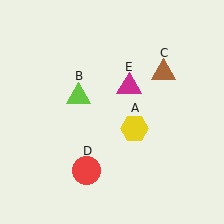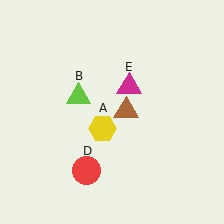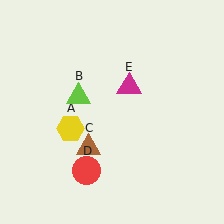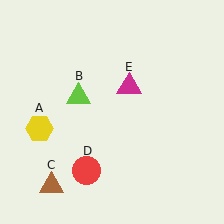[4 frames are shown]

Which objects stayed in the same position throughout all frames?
Lime triangle (object B) and red circle (object D) and magenta triangle (object E) remained stationary.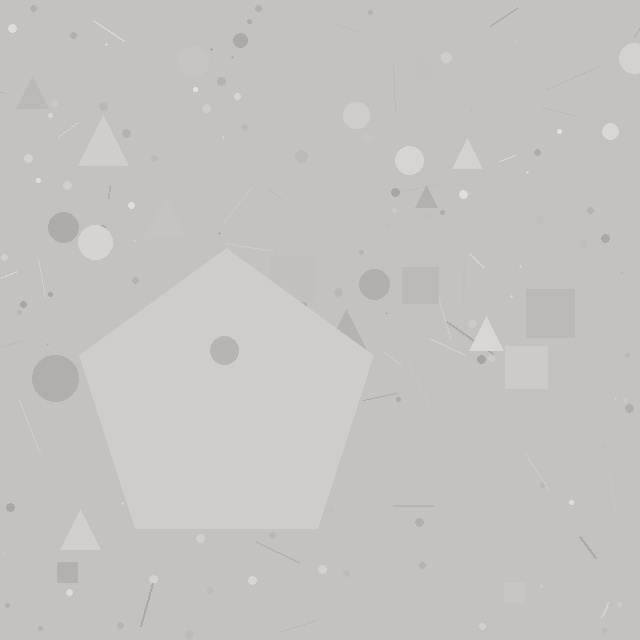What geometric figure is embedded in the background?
A pentagon is embedded in the background.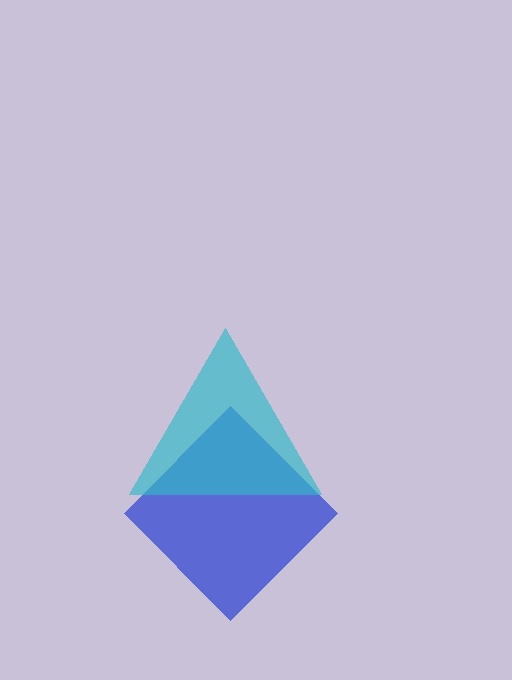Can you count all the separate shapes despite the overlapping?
Yes, there are 2 separate shapes.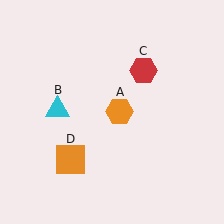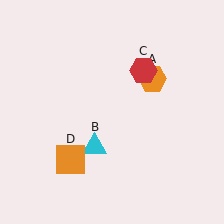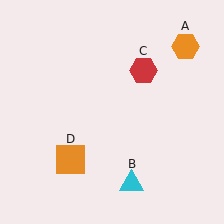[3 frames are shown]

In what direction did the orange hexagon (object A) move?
The orange hexagon (object A) moved up and to the right.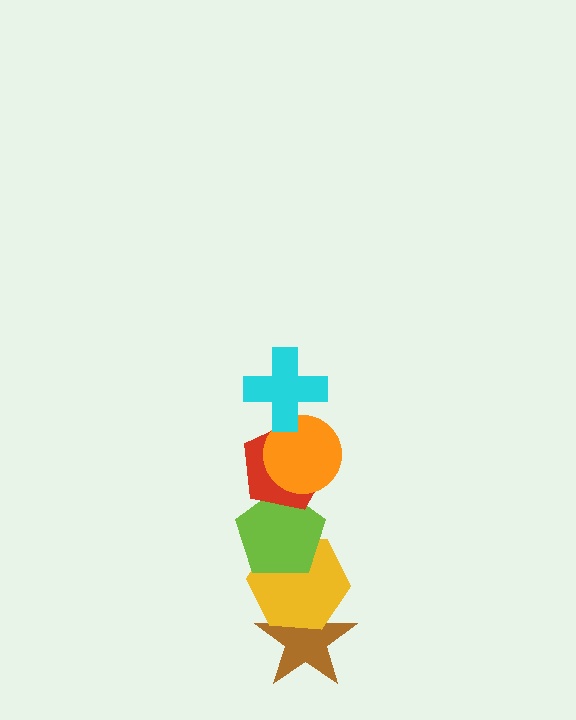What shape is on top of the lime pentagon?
The red pentagon is on top of the lime pentagon.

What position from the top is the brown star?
The brown star is 6th from the top.